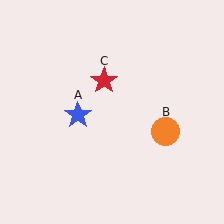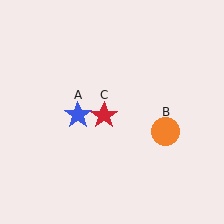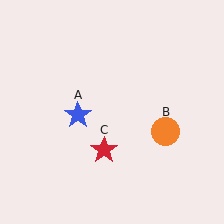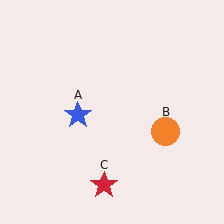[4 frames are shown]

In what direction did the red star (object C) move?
The red star (object C) moved down.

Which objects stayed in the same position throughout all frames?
Blue star (object A) and orange circle (object B) remained stationary.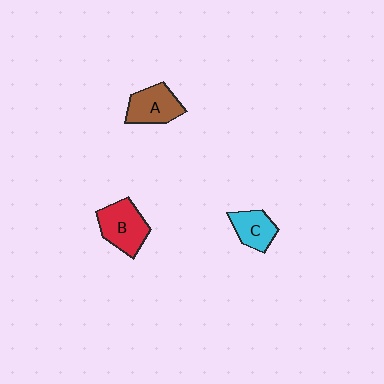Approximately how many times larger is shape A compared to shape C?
Approximately 1.3 times.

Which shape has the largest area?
Shape B (red).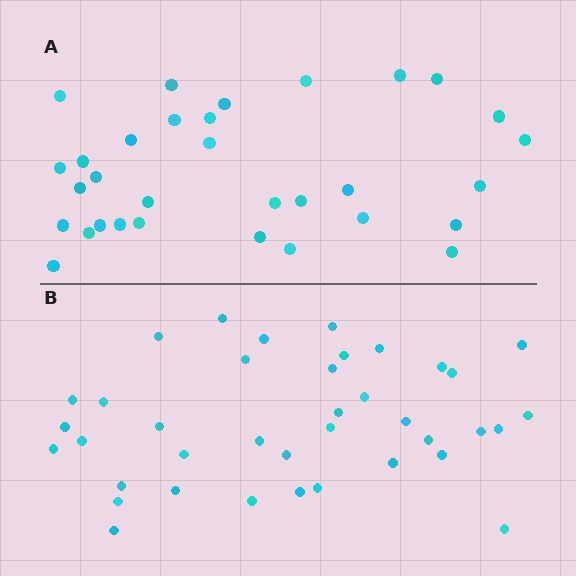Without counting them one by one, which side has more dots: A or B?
Region B (the bottom region) has more dots.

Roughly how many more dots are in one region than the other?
Region B has about 6 more dots than region A.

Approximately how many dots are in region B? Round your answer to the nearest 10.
About 40 dots. (The exact count is 38, which rounds to 40.)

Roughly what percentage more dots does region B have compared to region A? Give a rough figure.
About 20% more.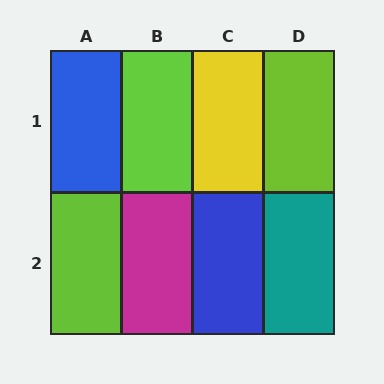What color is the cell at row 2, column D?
Teal.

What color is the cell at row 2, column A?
Lime.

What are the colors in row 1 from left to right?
Blue, lime, yellow, lime.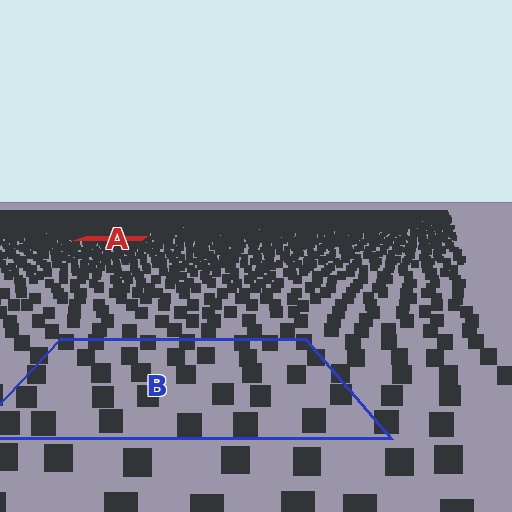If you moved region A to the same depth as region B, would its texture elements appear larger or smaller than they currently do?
They would appear larger. At a closer depth, the same texture elements are projected at a bigger on-screen size.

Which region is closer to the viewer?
Region B is closer. The texture elements there are larger and more spread out.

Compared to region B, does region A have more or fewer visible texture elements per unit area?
Region A has more texture elements per unit area — they are packed more densely because it is farther away.